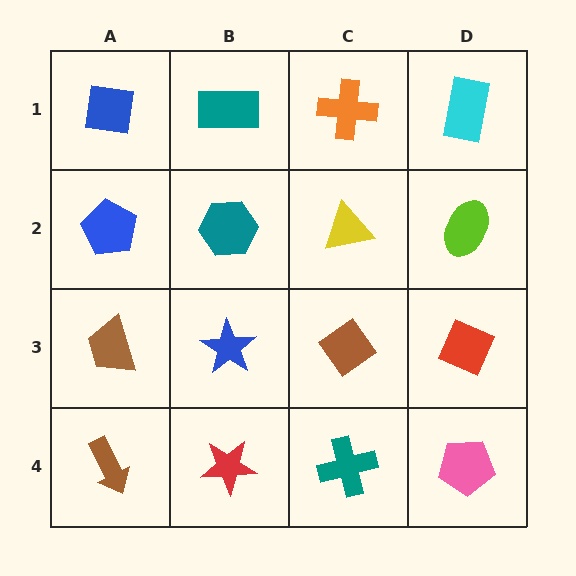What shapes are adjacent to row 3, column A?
A blue pentagon (row 2, column A), a brown arrow (row 4, column A), a blue star (row 3, column B).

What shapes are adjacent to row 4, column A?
A brown trapezoid (row 3, column A), a red star (row 4, column B).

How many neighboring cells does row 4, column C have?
3.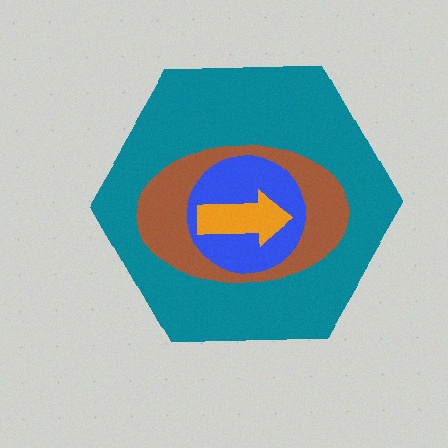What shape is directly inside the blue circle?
The orange arrow.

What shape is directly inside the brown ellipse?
The blue circle.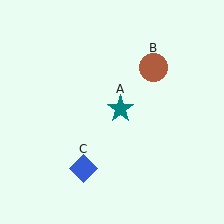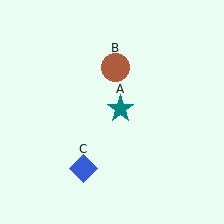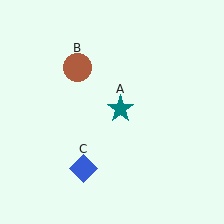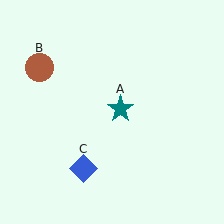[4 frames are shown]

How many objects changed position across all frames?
1 object changed position: brown circle (object B).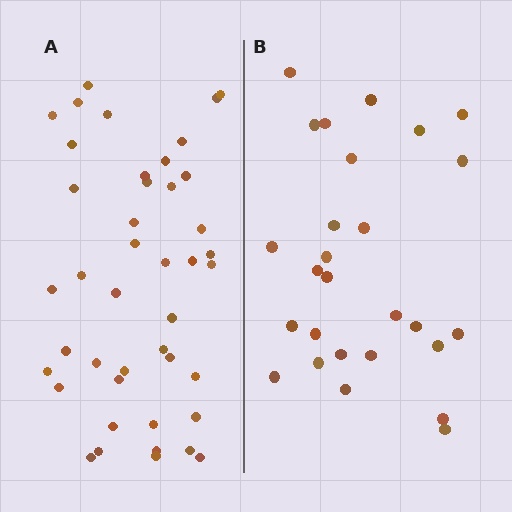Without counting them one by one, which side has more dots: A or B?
Region A (the left region) has more dots.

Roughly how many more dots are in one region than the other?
Region A has approximately 15 more dots than region B.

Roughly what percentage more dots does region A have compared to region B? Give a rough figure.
About 60% more.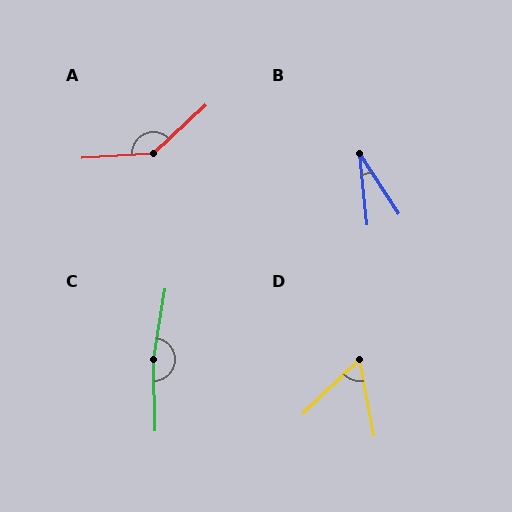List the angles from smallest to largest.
B (27°), D (57°), A (141°), C (169°).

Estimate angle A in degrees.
Approximately 141 degrees.